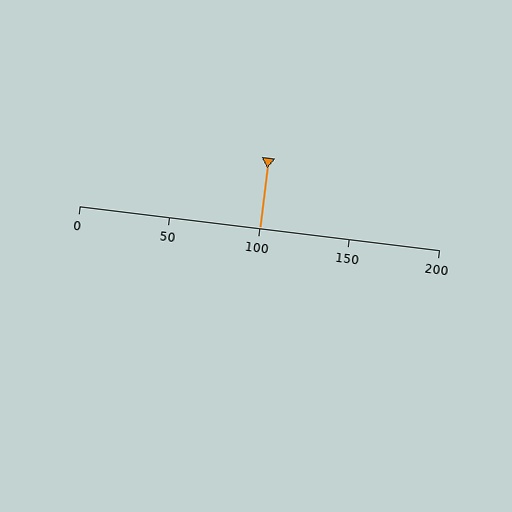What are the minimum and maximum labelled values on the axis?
The axis runs from 0 to 200.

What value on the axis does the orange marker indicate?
The marker indicates approximately 100.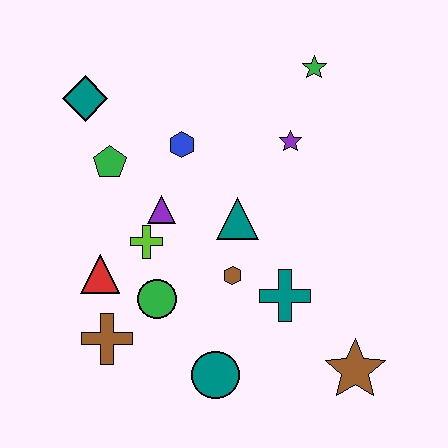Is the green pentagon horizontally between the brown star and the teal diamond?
Yes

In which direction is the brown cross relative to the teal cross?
The brown cross is to the left of the teal cross.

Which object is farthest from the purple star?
The brown cross is farthest from the purple star.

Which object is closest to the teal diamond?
The green pentagon is closest to the teal diamond.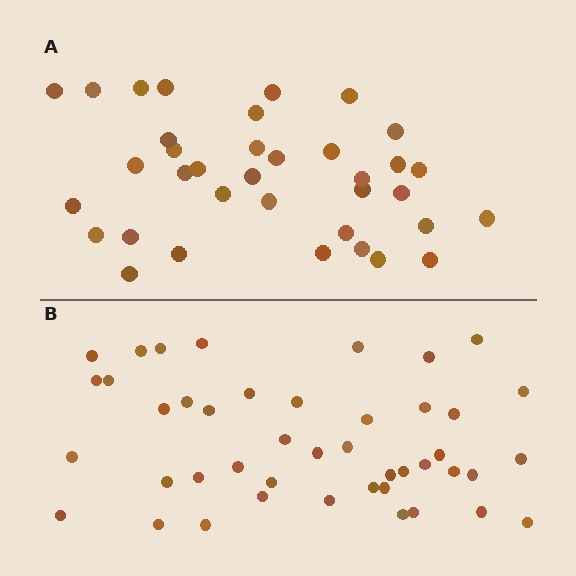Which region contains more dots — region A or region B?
Region B (the bottom region) has more dots.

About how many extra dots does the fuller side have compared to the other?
Region B has roughly 8 or so more dots than region A.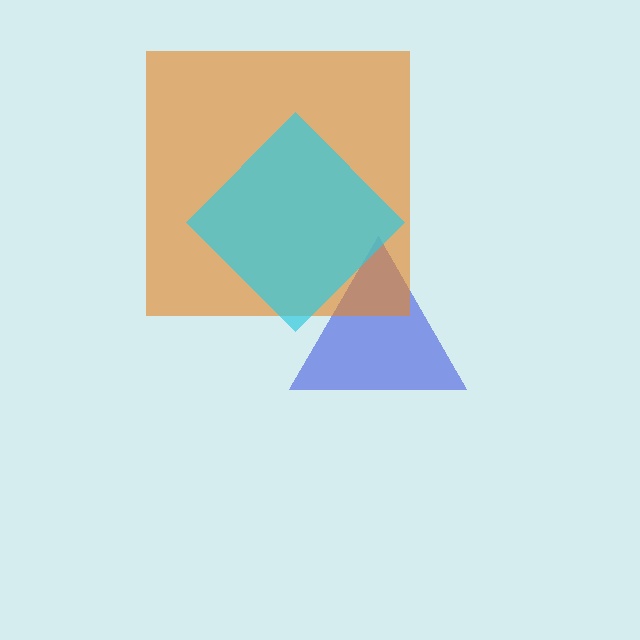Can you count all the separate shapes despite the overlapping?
Yes, there are 3 separate shapes.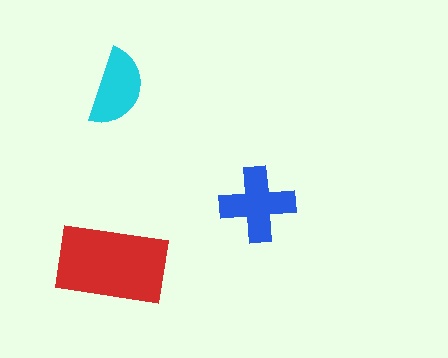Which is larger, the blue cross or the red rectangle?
The red rectangle.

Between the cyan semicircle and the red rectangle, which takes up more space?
The red rectangle.